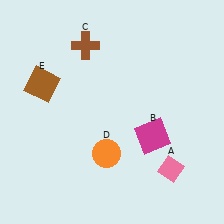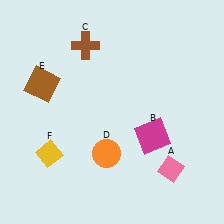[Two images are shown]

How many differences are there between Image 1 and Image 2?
There is 1 difference between the two images.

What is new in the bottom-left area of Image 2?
A yellow diamond (F) was added in the bottom-left area of Image 2.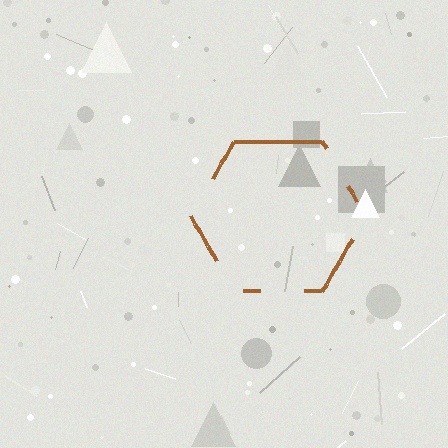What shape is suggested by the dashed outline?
The dashed outline suggests a hexagon.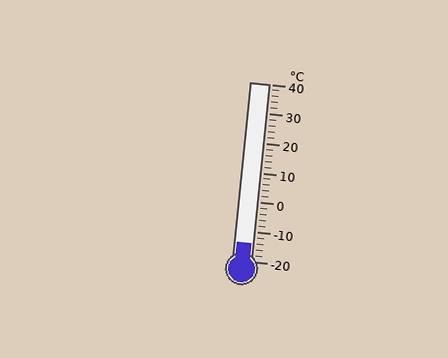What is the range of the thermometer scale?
The thermometer scale ranges from -20°C to 40°C.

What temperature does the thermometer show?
The thermometer shows approximately -14°C.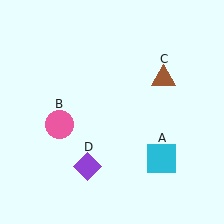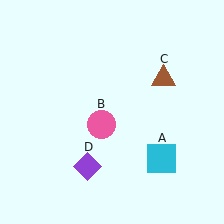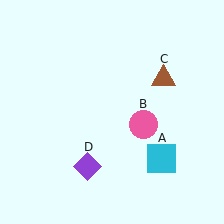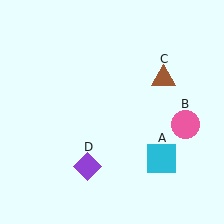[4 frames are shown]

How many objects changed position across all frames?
1 object changed position: pink circle (object B).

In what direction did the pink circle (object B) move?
The pink circle (object B) moved right.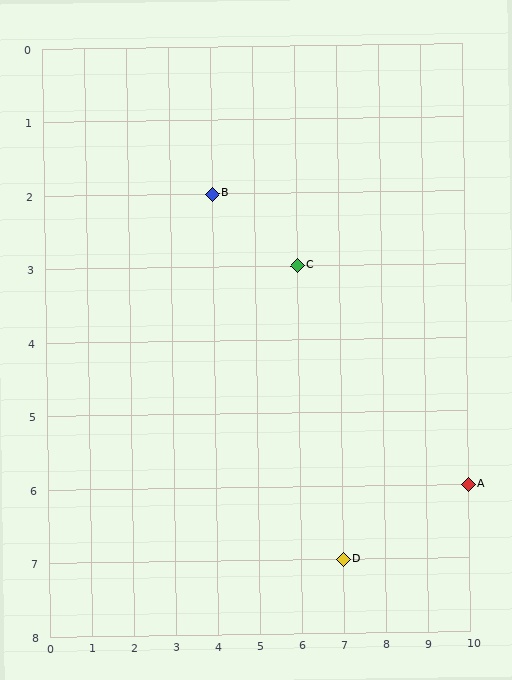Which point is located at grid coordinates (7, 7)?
Point D is at (7, 7).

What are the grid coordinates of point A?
Point A is at grid coordinates (10, 6).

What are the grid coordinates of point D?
Point D is at grid coordinates (7, 7).